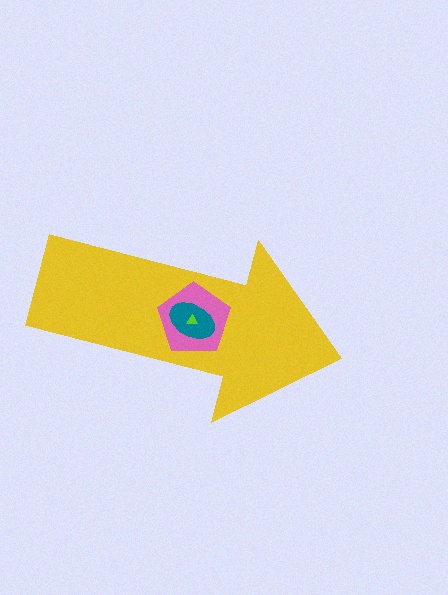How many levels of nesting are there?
4.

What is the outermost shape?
The yellow arrow.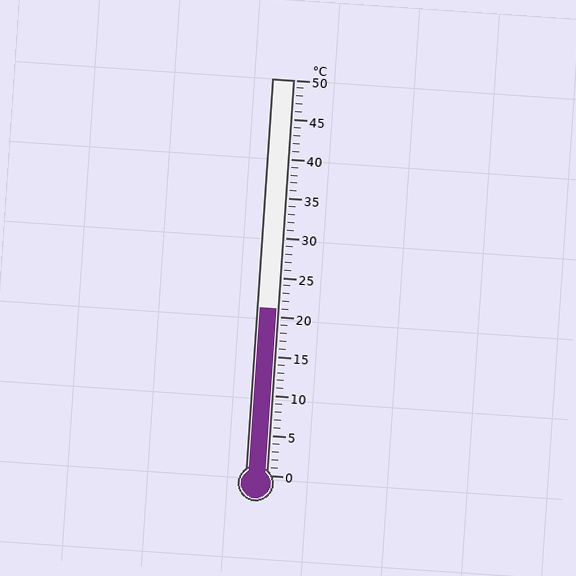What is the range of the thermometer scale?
The thermometer scale ranges from 0°C to 50°C.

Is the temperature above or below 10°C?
The temperature is above 10°C.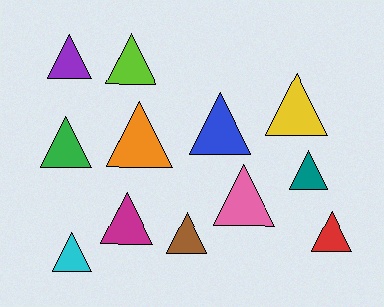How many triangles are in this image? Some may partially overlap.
There are 12 triangles.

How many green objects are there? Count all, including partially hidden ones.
There is 1 green object.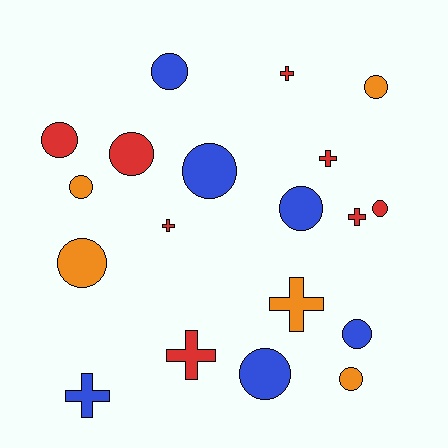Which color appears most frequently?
Red, with 8 objects.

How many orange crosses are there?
There is 1 orange cross.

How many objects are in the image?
There are 19 objects.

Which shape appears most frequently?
Circle, with 12 objects.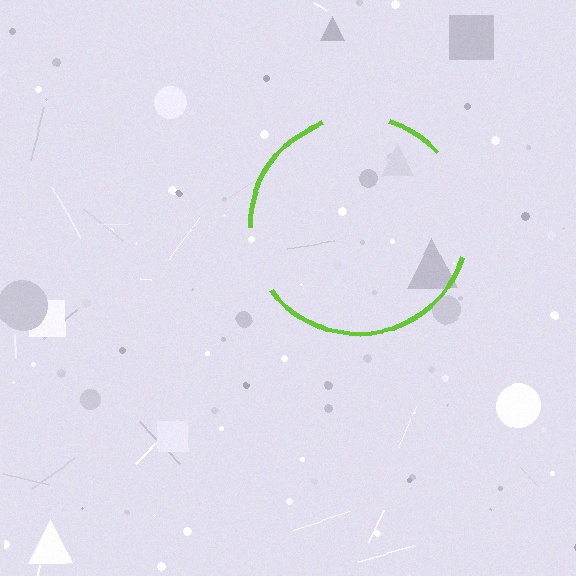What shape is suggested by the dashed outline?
The dashed outline suggests a circle.